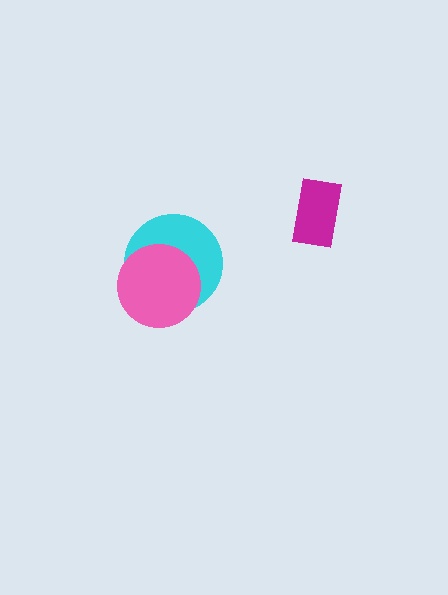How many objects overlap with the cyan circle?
1 object overlaps with the cyan circle.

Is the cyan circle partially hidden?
Yes, it is partially covered by another shape.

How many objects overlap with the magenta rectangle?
0 objects overlap with the magenta rectangle.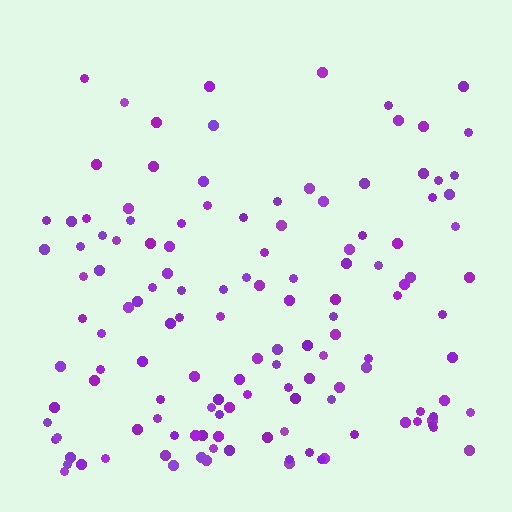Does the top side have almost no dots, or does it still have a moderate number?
Still a moderate number, just noticeably fewer than the bottom.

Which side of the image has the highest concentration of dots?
The bottom.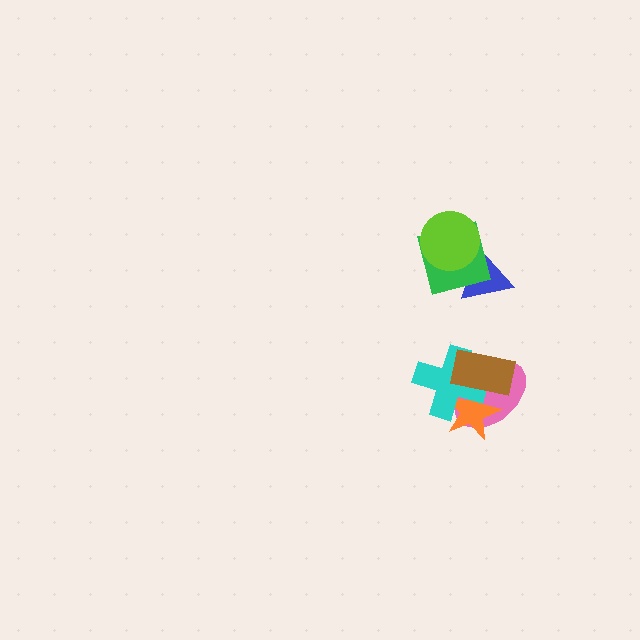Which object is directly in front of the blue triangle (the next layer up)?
The green square is directly in front of the blue triangle.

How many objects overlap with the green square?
2 objects overlap with the green square.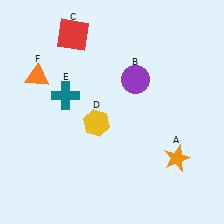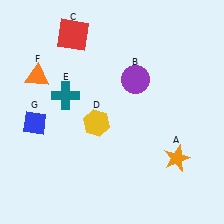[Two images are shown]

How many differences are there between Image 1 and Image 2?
There is 1 difference between the two images.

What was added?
A blue diamond (G) was added in Image 2.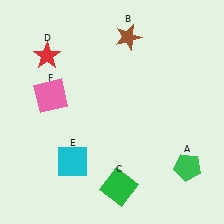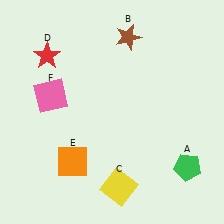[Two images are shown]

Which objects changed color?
C changed from green to yellow. E changed from cyan to orange.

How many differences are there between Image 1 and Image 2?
There are 2 differences between the two images.